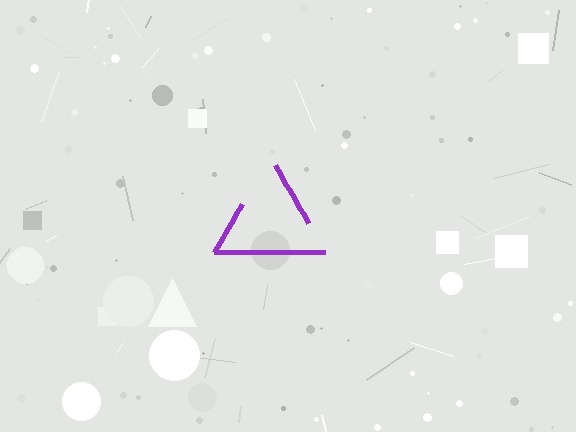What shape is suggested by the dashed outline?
The dashed outline suggests a triangle.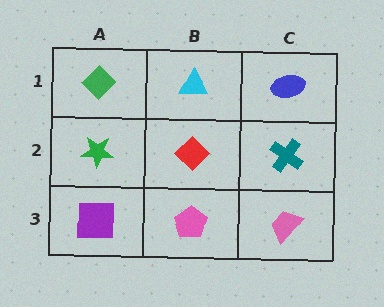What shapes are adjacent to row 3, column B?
A red diamond (row 2, column B), a purple square (row 3, column A), a pink trapezoid (row 3, column C).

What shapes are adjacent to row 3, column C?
A teal cross (row 2, column C), a pink pentagon (row 3, column B).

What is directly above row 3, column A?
A green star.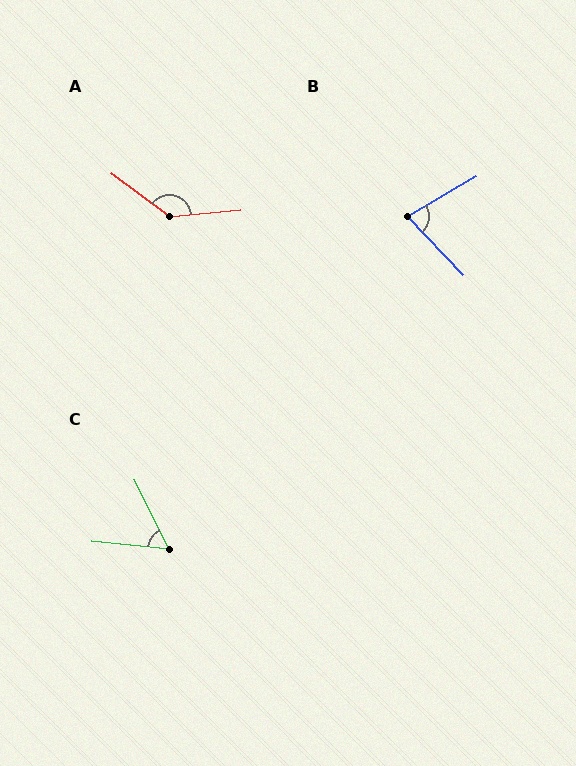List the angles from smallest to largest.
C (58°), B (77°), A (138°).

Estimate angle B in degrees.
Approximately 77 degrees.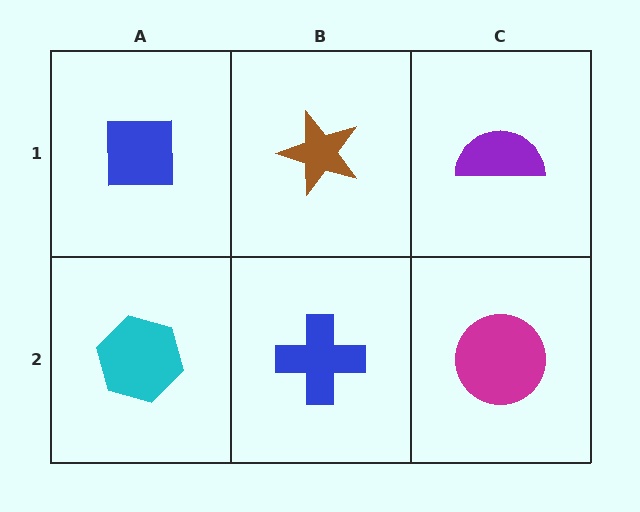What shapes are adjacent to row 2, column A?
A blue square (row 1, column A), a blue cross (row 2, column B).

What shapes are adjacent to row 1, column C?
A magenta circle (row 2, column C), a brown star (row 1, column B).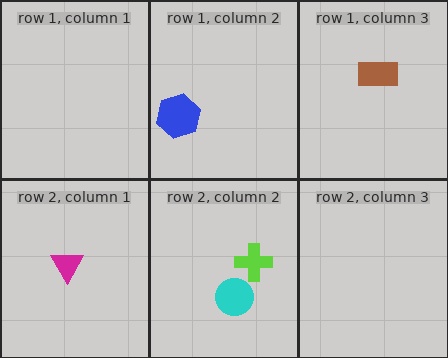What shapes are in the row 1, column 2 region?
The blue hexagon.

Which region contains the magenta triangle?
The row 2, column 1 region.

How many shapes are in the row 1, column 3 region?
1.